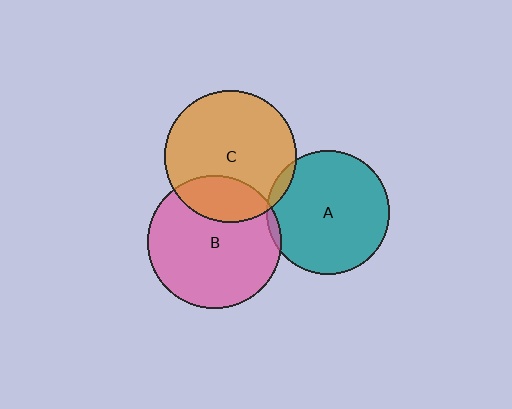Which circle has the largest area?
Circle B (pink).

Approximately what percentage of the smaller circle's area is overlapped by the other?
Approximately 5%.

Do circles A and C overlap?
Yes.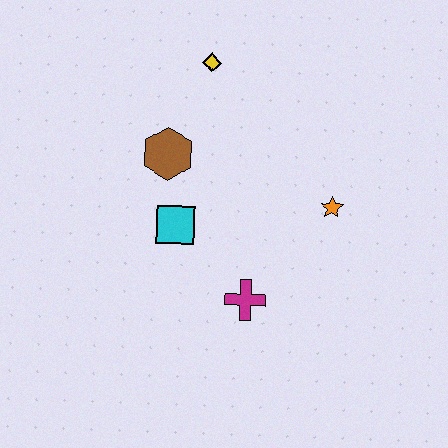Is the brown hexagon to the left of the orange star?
Yes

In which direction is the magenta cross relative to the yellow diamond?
The magenta cross is below the yellow diamond.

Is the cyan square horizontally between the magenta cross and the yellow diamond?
No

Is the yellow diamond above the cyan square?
Yes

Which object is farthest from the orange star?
The yellow diamond is farthest from the orange star.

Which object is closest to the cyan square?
The brown hexagon is closest to the cyan square.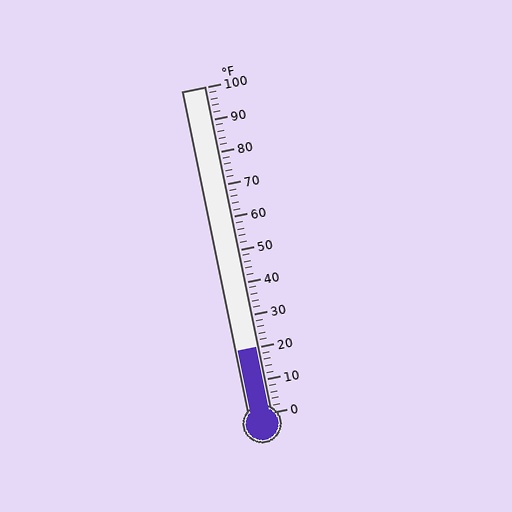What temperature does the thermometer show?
The thermometer shows approximately 20°F.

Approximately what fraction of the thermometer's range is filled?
The thermometer is filled to approximately 20% of its range.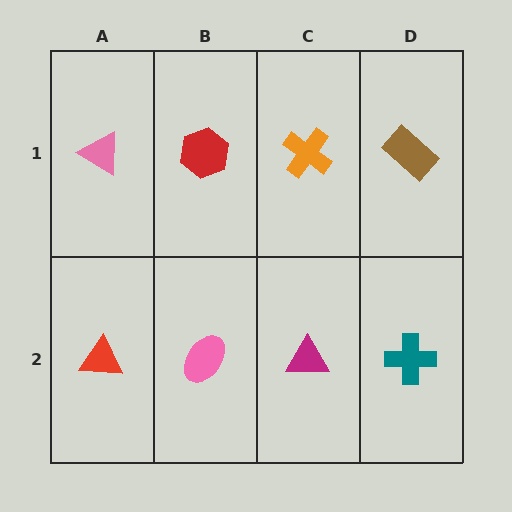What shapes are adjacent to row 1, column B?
A pink ellipse (row 2, column B), a pink triangle (row 1, column A), an orange cross (row 1, column C).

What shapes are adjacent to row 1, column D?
A teal cross (row 2, column D), an orange cross (row 1, column C).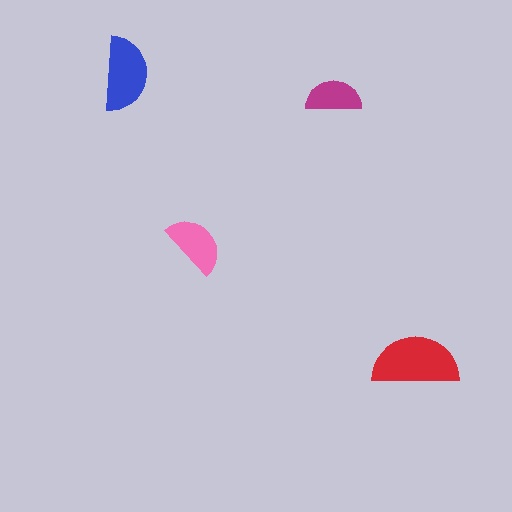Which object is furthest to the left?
The blue semicircle is leftmost.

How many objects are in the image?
There are 4 objects in the image.